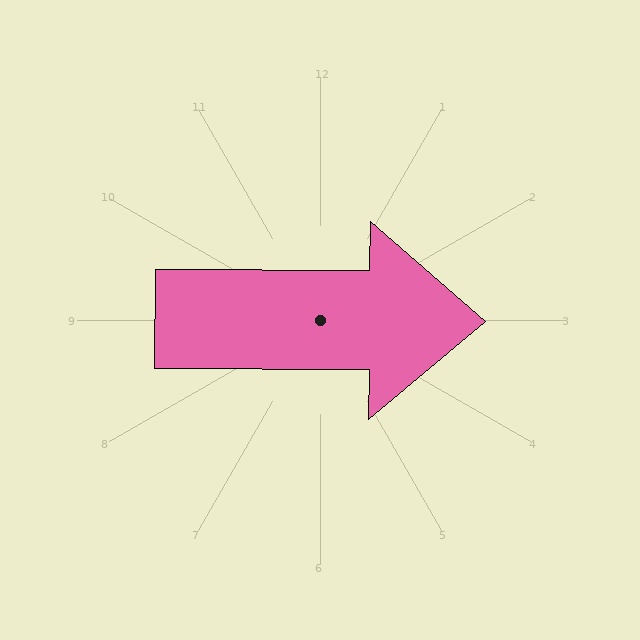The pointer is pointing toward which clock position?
Roughly 3 o'clock.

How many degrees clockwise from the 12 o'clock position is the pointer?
Approximately 90 degrees.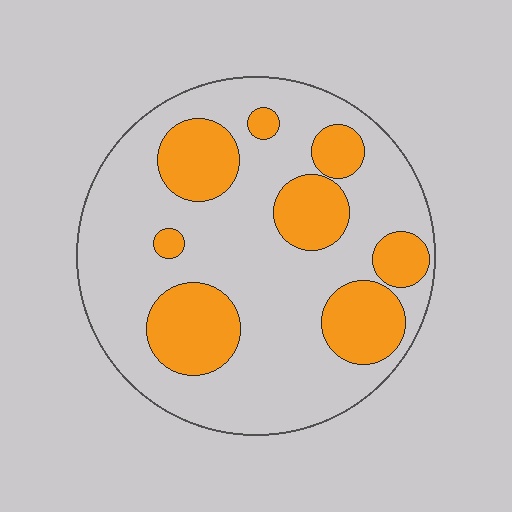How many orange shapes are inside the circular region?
8.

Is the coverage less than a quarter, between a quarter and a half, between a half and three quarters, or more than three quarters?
Between a quarter and a half.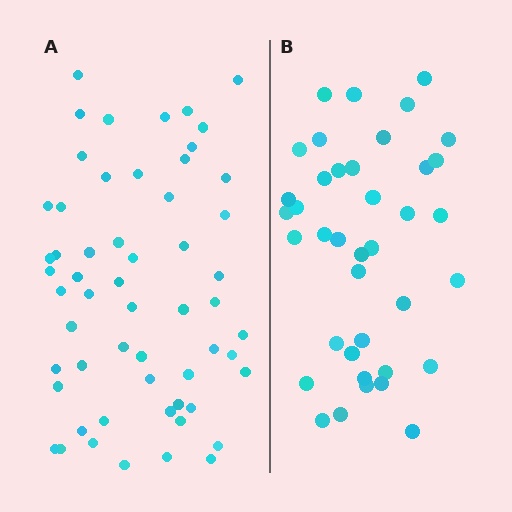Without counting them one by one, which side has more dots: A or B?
Region A (the left region) has more dots.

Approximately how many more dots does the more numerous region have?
Region A has approximately 20 more dots than region B.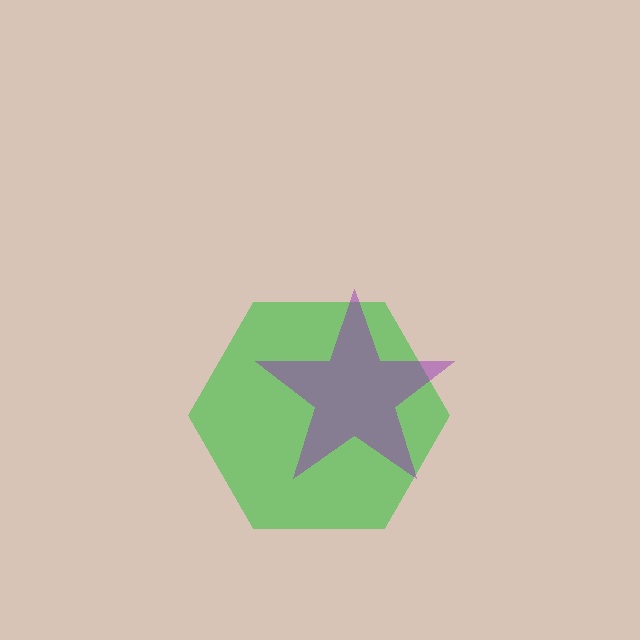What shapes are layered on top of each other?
The layered shapes are: a green hexagon, a purple star.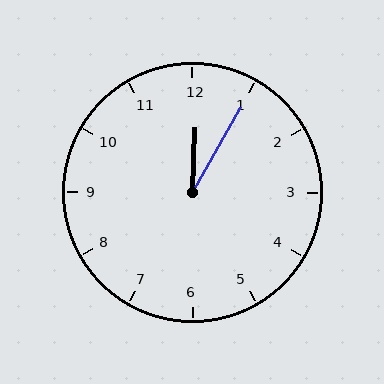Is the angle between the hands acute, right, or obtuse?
It is acute.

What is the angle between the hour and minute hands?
Approximately 28 degrees.